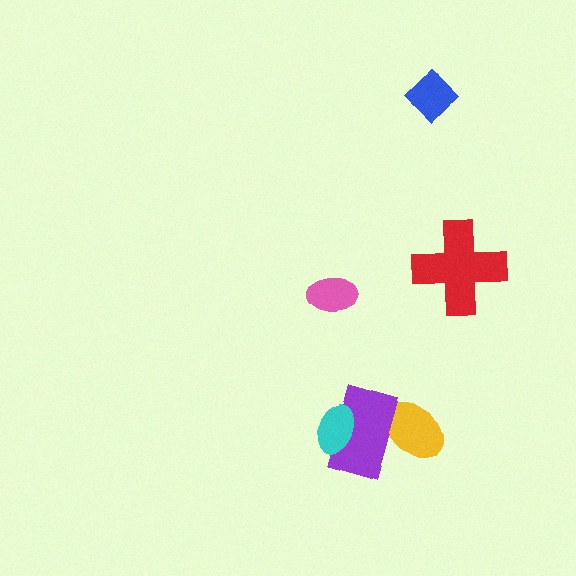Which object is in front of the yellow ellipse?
The purple rectangle is in front of the yellow ellipse.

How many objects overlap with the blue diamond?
0 objects overlap with the blue diamond.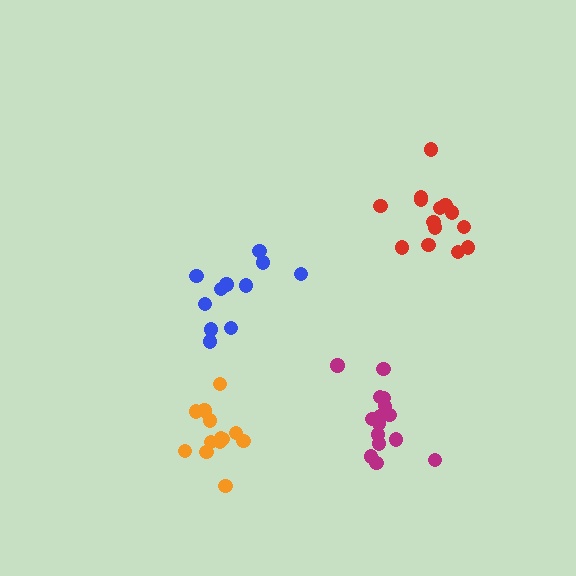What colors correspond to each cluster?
The clusters are colored: red, orange, blue, magenta.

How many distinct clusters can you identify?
There are 4 distinct clusters.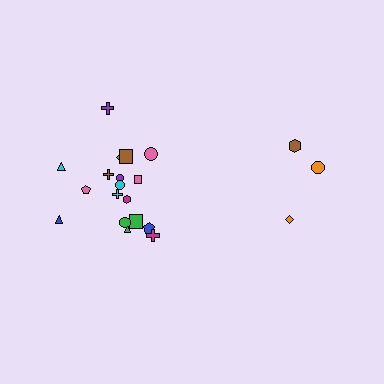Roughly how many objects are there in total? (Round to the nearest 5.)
Roughly 20 objects in total.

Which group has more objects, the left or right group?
The left group.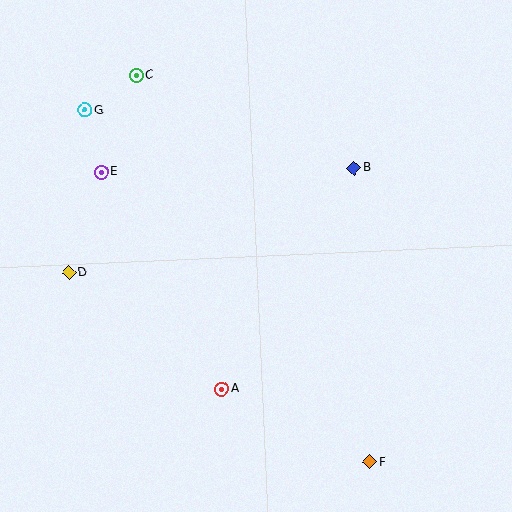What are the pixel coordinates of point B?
Point B is at (354, 168).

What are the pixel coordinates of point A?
Point A is at (222, 389).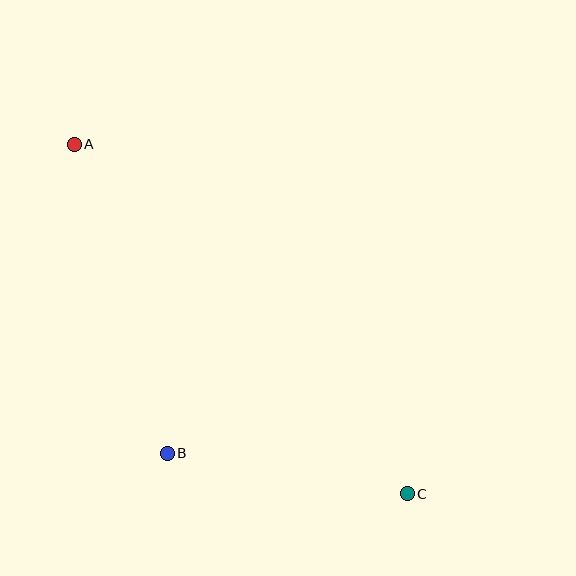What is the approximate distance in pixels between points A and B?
The distance between A and B is approximately 322 pixels.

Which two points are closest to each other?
Points B and C are closest to each other.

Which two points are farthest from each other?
Points A and C are farthest from each other.